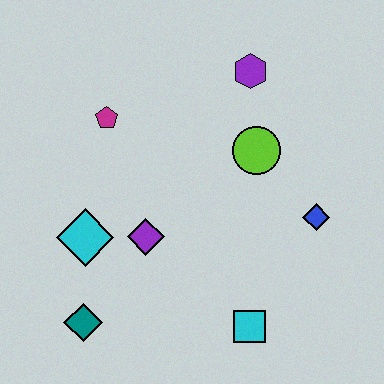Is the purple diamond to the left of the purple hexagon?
Yes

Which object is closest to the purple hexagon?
The lime circle is closest to the purple hexagon.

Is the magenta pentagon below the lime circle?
No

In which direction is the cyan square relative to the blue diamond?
The cyan square is below the blue diamond.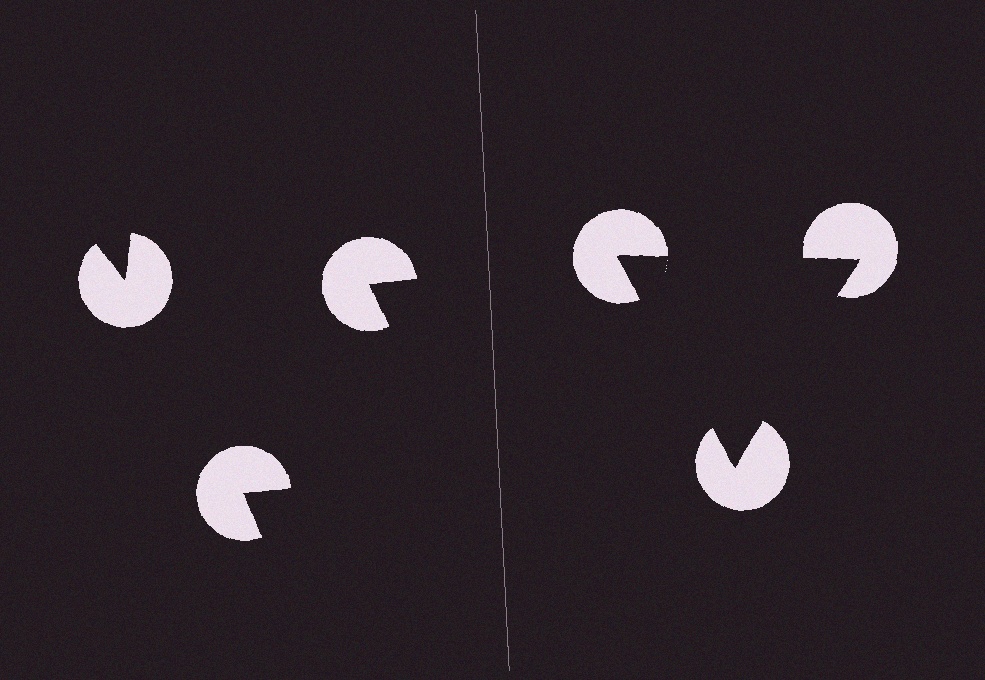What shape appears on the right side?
An illusory triangle.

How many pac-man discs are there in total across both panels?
6 — 3 on each side.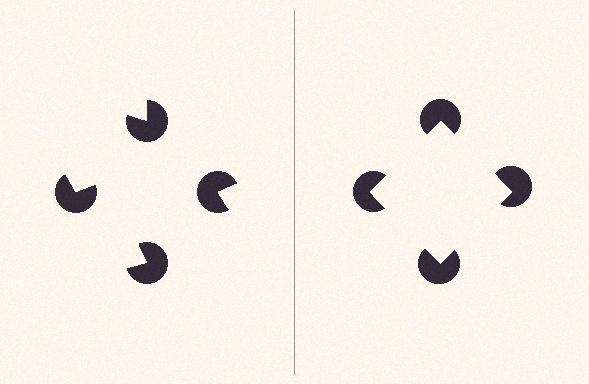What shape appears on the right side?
An illusory square.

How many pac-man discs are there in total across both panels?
8 — 4 on each side.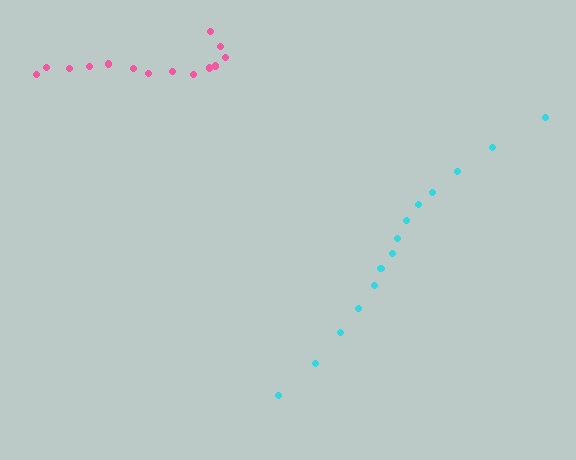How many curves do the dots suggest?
There are 2 distinct paths.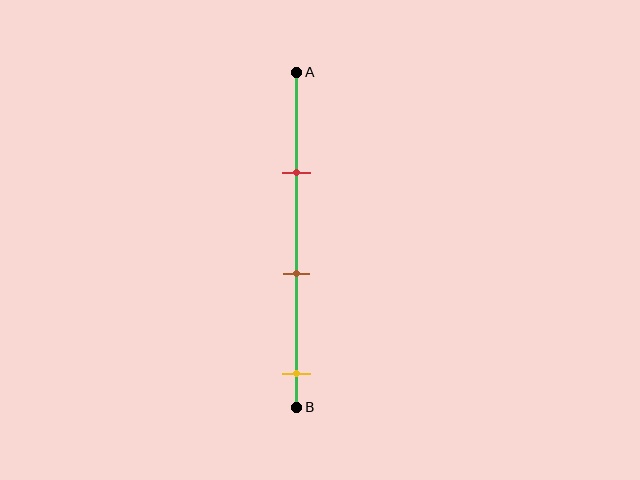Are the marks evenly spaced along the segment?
Yes, the marks are approximately evenly spaced.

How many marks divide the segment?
There are 3 marks dividing the segment.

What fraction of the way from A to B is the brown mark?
The brown mark is approximately 60% (0.6) of the way from A to B.